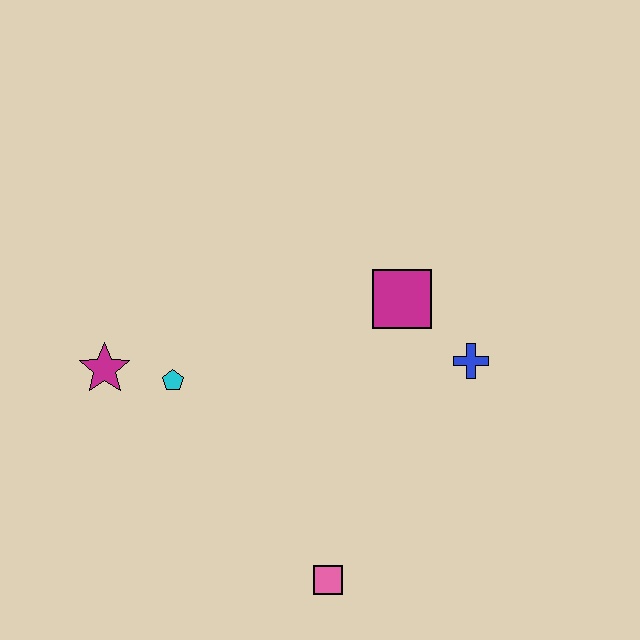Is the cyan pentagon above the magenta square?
No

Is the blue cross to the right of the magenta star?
Yes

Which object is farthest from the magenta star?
The blue cross is farthest from the magenta star.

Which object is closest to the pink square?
The cyan pentagon is closest to the pink square.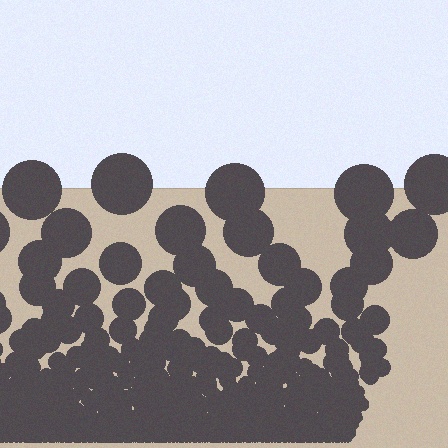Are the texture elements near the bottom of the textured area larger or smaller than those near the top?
Smaller. The gradient is inverted — elements near the bottom are smaller and denser.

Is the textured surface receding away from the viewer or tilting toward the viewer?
The surface appears to tilt toward the viewer. Texture elements get larger and sparser toward the top.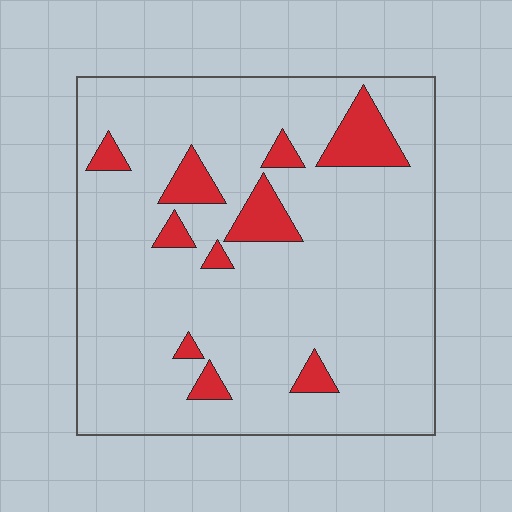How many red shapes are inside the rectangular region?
10.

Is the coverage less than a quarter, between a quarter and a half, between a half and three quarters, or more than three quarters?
Less than a quarter.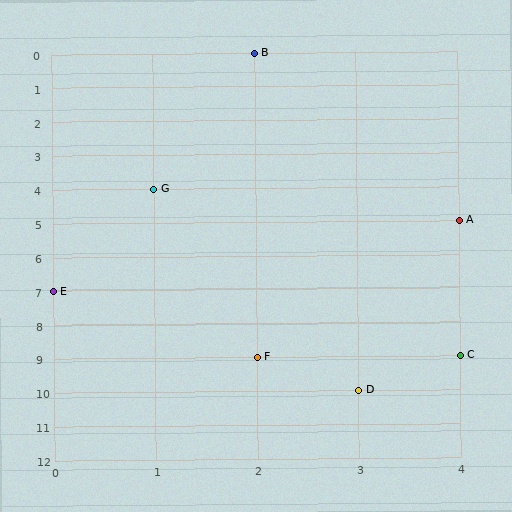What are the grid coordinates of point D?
Point D is at grid coordinates (3, 10).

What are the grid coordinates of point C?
Point C is at grid coordinates (4, 9).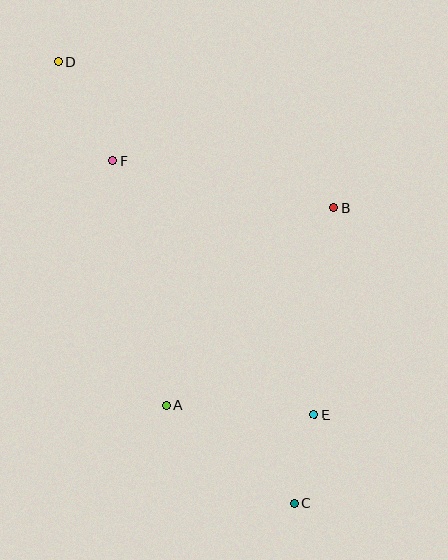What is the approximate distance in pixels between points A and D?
The distance between A and D is approximately 360 pixels.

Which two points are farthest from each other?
Points C and D are farthest from each other.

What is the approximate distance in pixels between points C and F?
The distance between C and F is approximately 388 pixels.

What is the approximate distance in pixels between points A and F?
The distance between A and F is approximately 251 pixels.